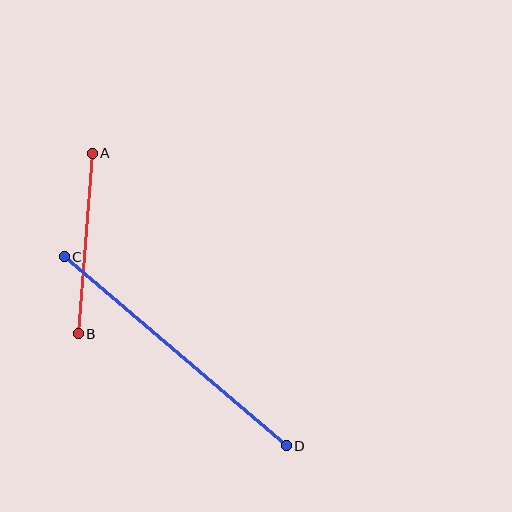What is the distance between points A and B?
The distance is approximately 181 pixels.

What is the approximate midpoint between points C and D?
The midpoint is at approximately (175, 351) pixels.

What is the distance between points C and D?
The distance is approximately 292 pixels.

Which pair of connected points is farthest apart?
Points C and D are farthest apart.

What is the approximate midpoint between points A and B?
The midpoint is at approximately (85, 243) pixels.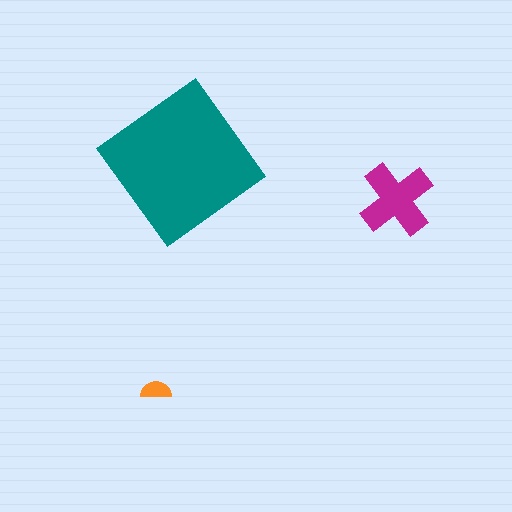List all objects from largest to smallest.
The teal diamond, the magenta cross, the orange semicircle.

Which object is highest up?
The teal diamond is topmost.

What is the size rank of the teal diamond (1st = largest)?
1st.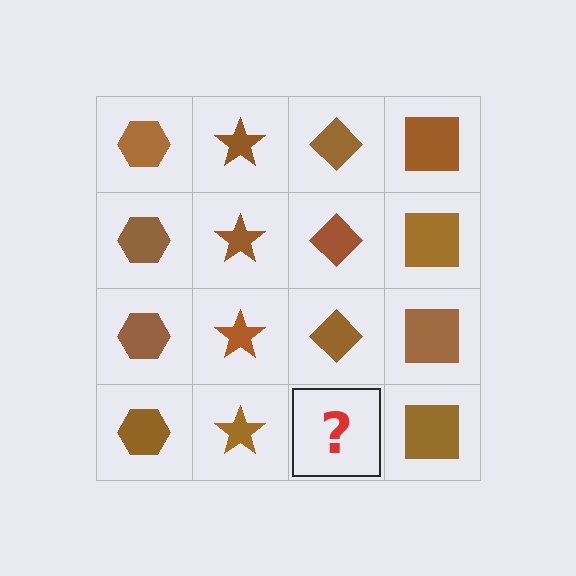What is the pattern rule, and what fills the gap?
The rule is that each column has a consistent shape. The gap should be filled with a brown diamond.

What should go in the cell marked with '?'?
The missing cell should contain a brown diamond.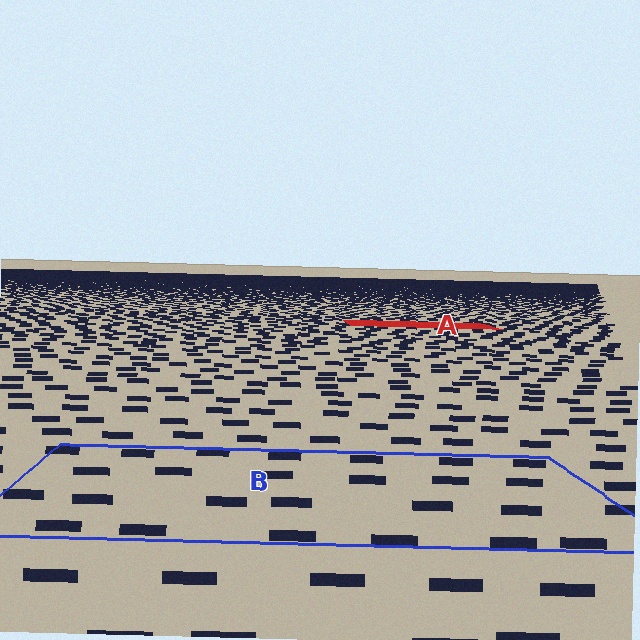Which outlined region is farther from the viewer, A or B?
Region A is farther from the viewer — the texture elements inside it appear smaller and more densely packed.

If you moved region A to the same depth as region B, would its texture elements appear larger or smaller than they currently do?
They would appear larger. At a closer depth, the same texture elements are projected at a bigger on-screen size.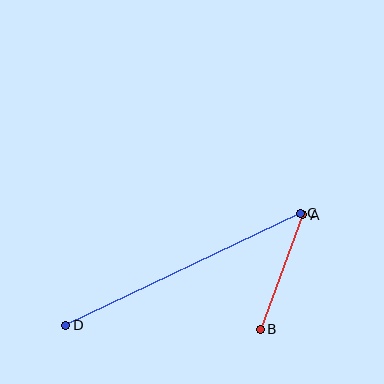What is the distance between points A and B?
The distance is approximately 122 pixels.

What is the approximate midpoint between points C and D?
The midpoint is at approximately (183, 269) pixels.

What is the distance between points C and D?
The distance is approximately 260 pixels.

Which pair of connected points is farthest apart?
Points C and D are farthest apart.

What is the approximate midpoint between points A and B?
The midpoint is at approximately (281, 272) pixels.